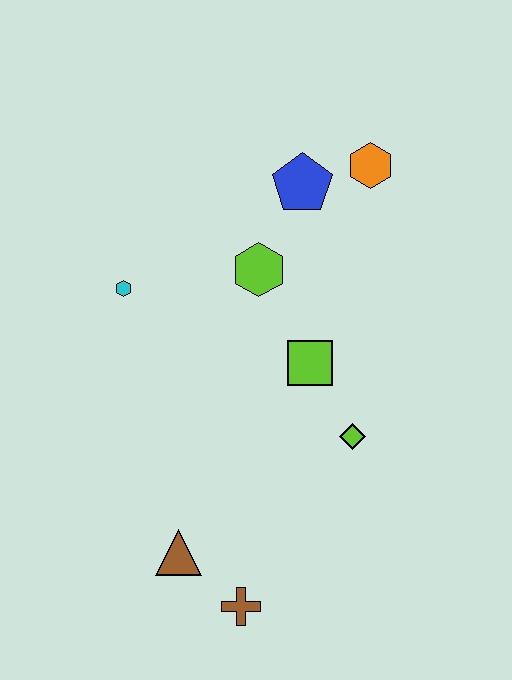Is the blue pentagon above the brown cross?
Yes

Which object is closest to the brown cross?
The brown triangle is closest to the brown cross.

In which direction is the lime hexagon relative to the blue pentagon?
The lime hexagon is below the blue pentagon.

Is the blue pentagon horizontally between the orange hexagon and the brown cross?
Yes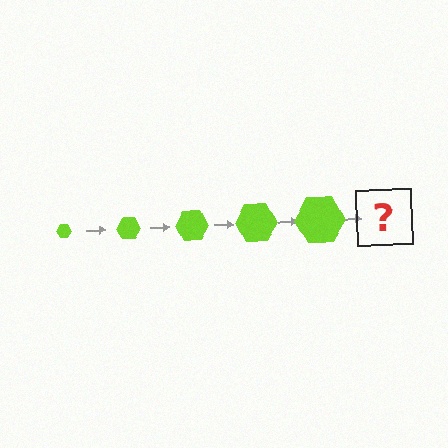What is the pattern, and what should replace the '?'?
The pattern is that the hexagon gets progressively larger each step. The '?' should be a lime hexagon, larger than the previous one.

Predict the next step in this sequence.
The next step is a lime hexagon, larger than the previous one.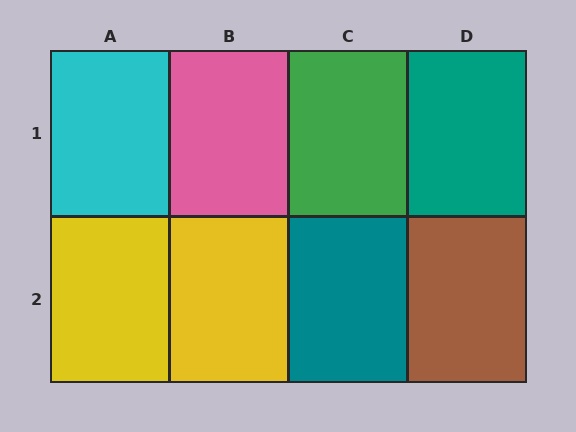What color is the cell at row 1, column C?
Green.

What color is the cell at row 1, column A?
Cyan.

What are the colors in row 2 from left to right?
Yellow, yellow, teal, brown.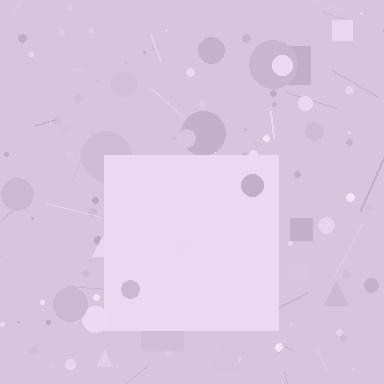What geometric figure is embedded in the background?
A square is embedded in the background.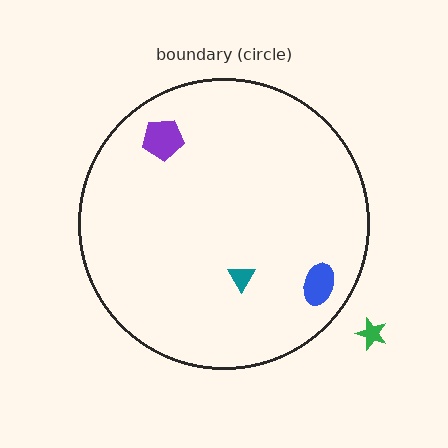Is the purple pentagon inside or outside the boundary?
Inside.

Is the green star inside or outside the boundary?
Outside.